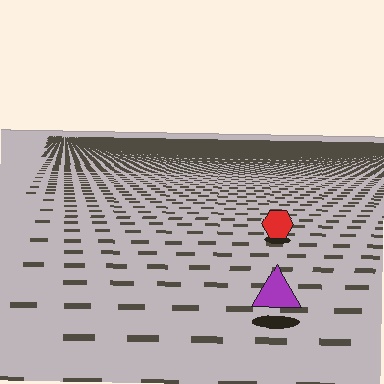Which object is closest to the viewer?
The purple triangle is closest. The texture marks near it are larger and more spread out.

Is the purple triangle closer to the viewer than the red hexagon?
Yes. The purple triangle is closer — you can tell from the texture gradient: the ground texture is coarser near it.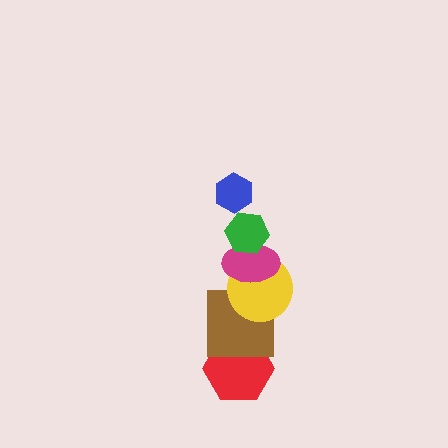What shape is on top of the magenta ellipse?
The green hexagon is on top of the magenta ellipse.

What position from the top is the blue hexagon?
The blue hexagon is 1st from the top.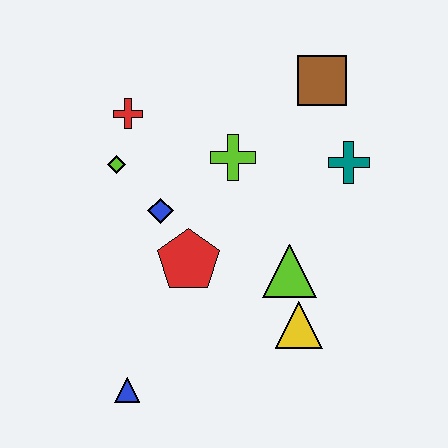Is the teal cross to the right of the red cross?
Yes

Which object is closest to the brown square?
The teal cross is closest to the brown square.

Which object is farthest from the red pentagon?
The brown square is farthest from the red pentagon.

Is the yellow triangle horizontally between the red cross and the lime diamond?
No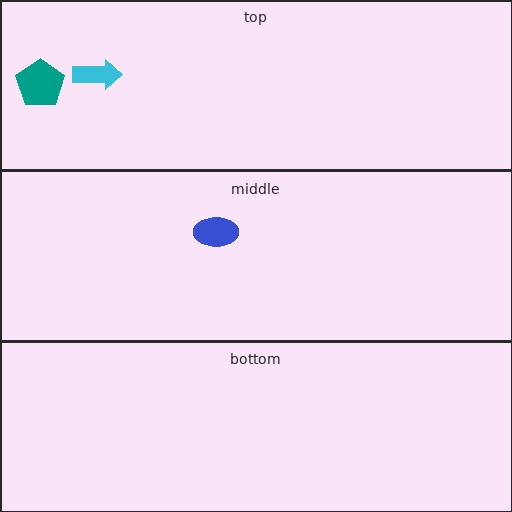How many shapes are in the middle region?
1.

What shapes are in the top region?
The teal pentagon, the cyan arrow.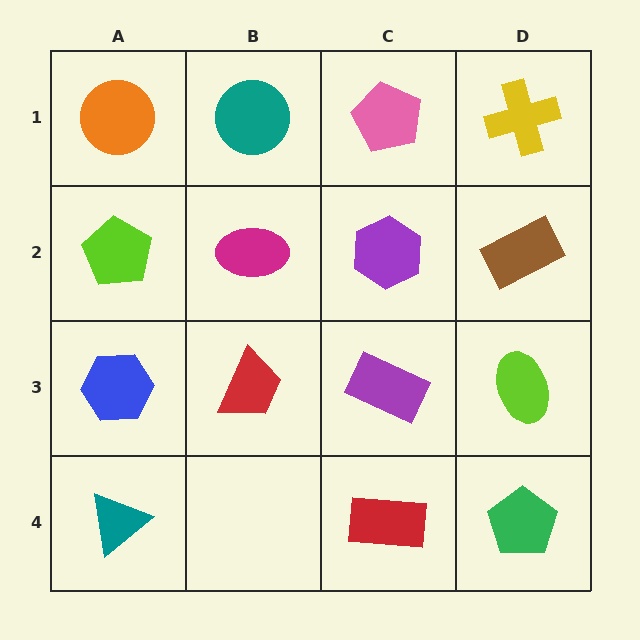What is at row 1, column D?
A yellow cross.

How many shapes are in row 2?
4 shapes.